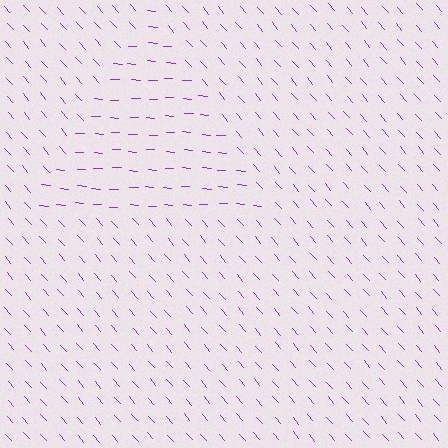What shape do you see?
I see a triangle.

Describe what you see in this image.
The image is filled with small purple line segments. A triangle region in the image has lines oriented differently from the surrounding lines, creating a visible texture boundary.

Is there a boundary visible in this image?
Yes, there is a texture boundary formed by a change in line orientation.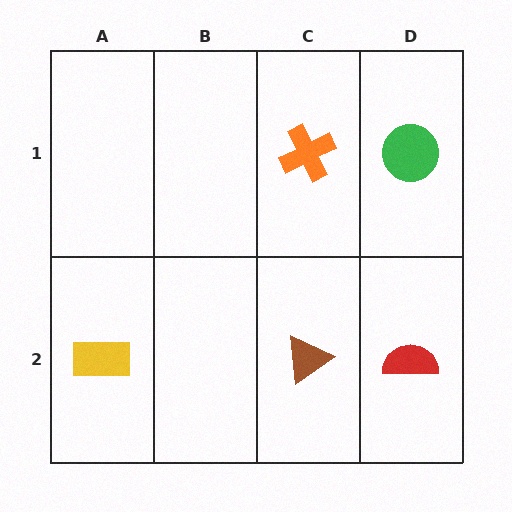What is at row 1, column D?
A green circle.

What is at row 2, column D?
A red semicircle.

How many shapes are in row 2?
3 shapes.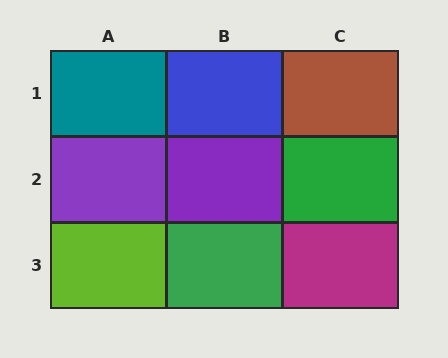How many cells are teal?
1 cell is teal.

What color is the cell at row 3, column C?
Magenta.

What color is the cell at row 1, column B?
Blue.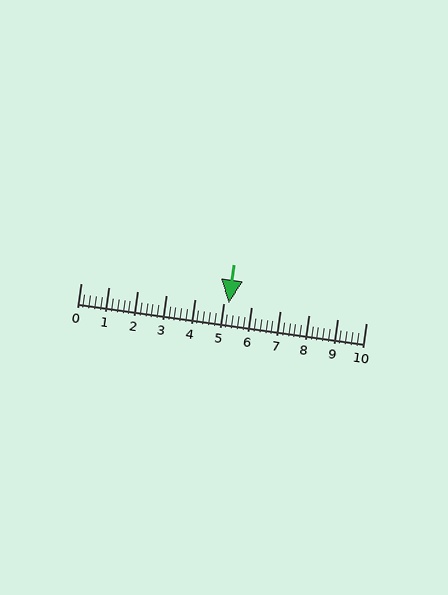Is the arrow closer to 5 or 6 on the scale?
The arrow is closer to 5.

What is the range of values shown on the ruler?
The ruler shows values from 0 to 10.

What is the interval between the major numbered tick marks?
The major tick marks are spaced 1 units apart.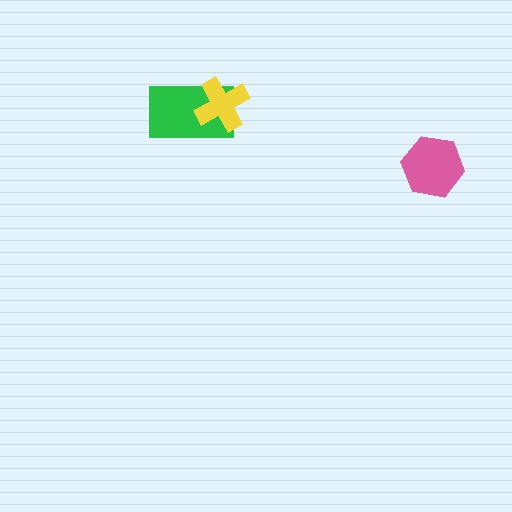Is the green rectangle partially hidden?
Yes, it is partially covered by another shape.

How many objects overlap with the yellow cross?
1 object overlaps with the yellow cross.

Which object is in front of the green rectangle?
The yellow cross is in front of the green rectangle.